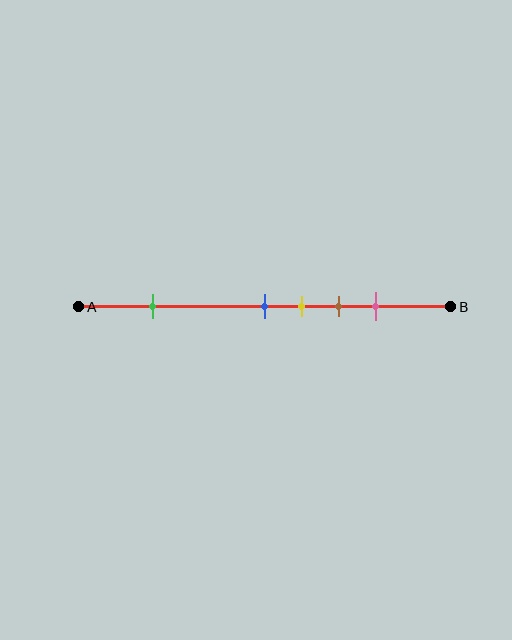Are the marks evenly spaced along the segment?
No, the marks are not evenly spaced.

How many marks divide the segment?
There are 5 marks dividing the segment.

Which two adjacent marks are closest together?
The blue and yellow marks are the closest adjacent pair.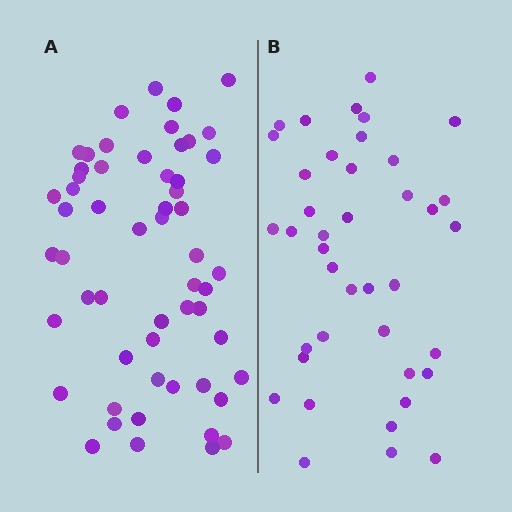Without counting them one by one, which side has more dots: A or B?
Region A (the left region) has more dots.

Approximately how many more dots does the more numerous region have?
Region A has approximately 15 more dots than region B.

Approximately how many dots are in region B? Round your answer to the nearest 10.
About 40 dots.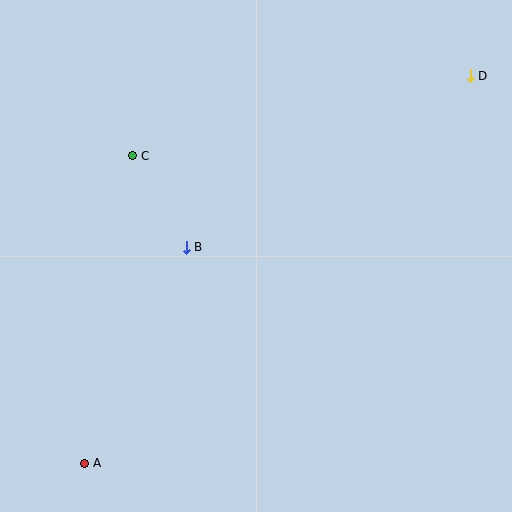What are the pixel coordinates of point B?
Point B is at (186, 247).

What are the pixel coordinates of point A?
Point A is at (85, 463).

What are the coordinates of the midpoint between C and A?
The midpoint between C and A is at (109, 309).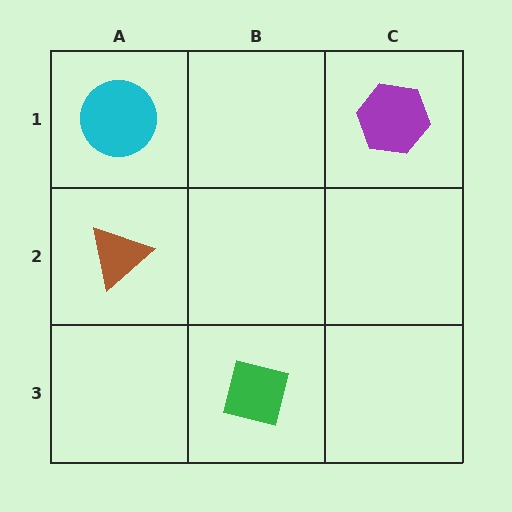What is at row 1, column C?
A purple hexagon.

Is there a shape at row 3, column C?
No, that cell is empty.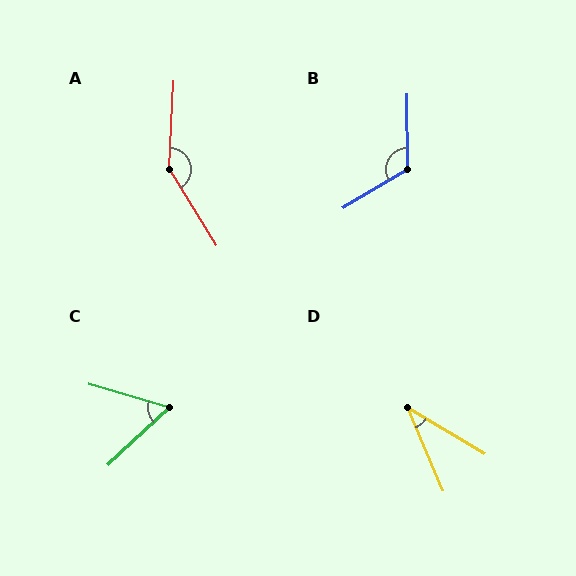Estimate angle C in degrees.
Approximately 59 degrees.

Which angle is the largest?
A, at approximately 145 degrees.